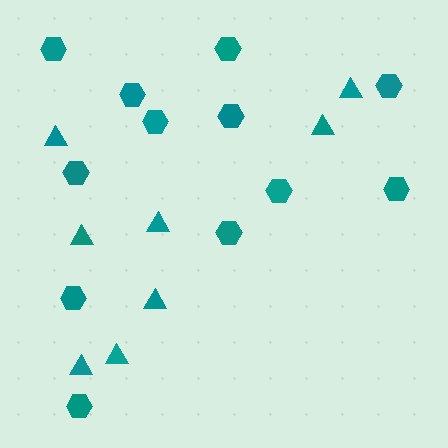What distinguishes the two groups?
There are 2 groups: one group of triangles (8) and one group of hexagons (12).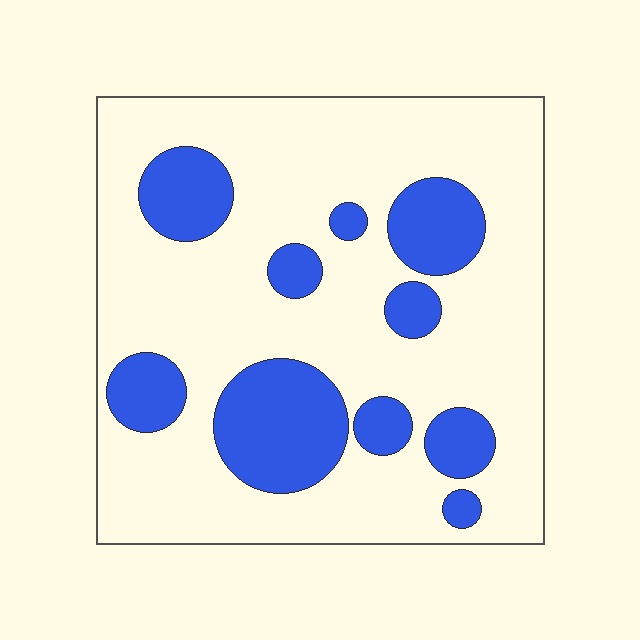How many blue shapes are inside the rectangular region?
10.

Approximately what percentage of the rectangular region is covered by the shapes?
Approximately 25%.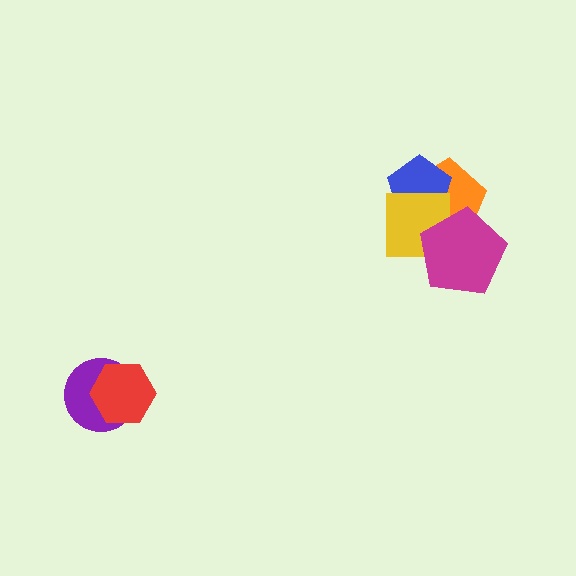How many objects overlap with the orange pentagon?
3 objects overlap with the orange pentagon.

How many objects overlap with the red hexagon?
1 object overlaps with the red hexagon.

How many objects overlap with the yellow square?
3 objects overlap with the yellow square.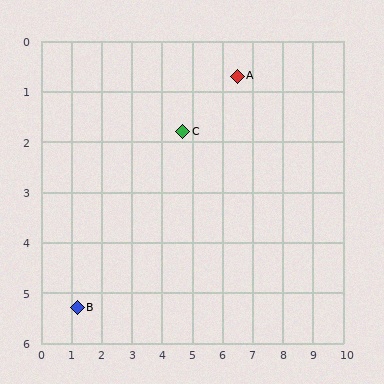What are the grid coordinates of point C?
Point C is at approximately (4.7, 1.8).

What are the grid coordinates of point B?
Point B is at approximately (1.2, 5.3).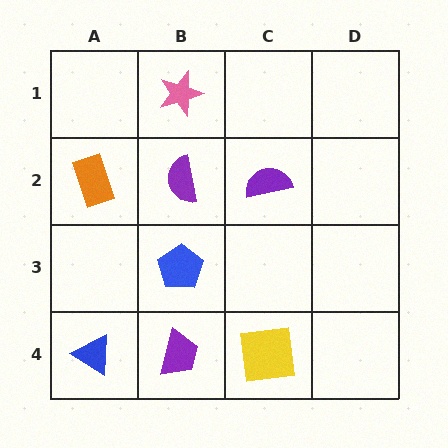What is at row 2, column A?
An orange rectangle.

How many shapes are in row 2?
3 shapes.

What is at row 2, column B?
A purple semicircle.